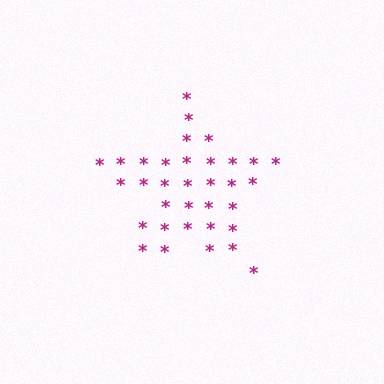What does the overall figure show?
The overall figure shows a star.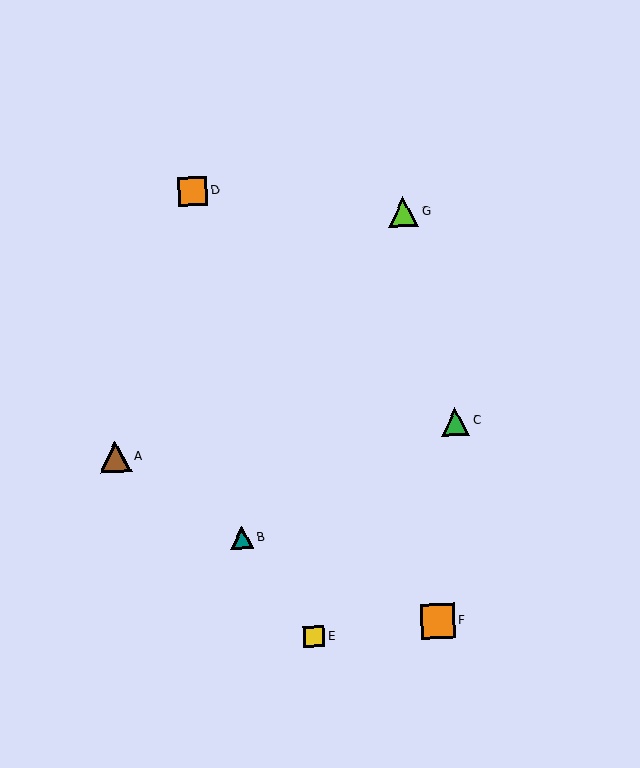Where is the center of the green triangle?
The center of the green triangle is at (455, 422).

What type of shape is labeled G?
Shape G is a lime triangle.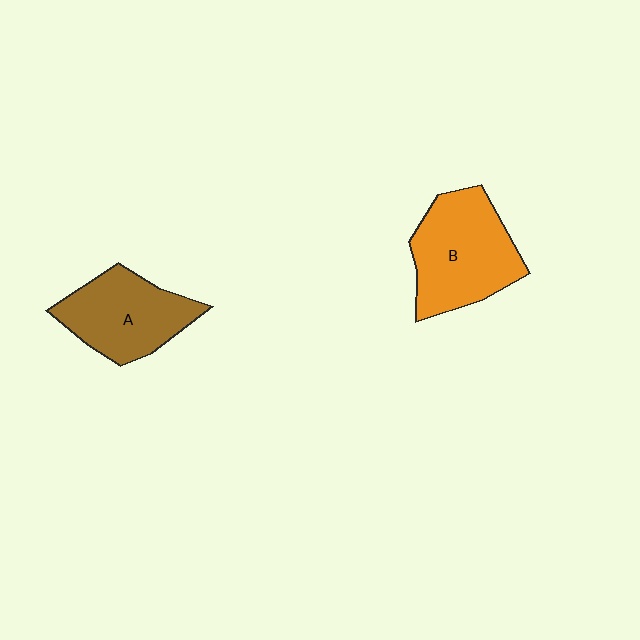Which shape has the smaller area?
Shape A (brown).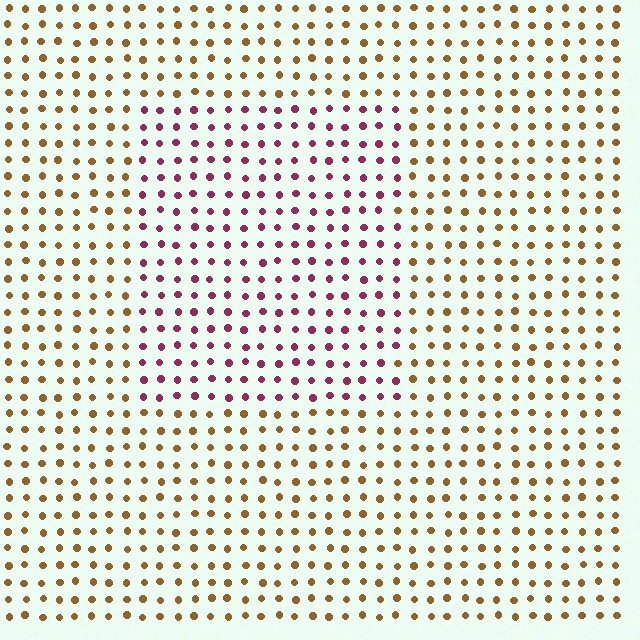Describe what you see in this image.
The image is filled with small brown elements in a uniform arrangement. A rectangle-shaped region is visible where the elements are tinted to a slightly different hue, forming a subtle color boundary.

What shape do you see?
I see a rectangle.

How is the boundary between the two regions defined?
The boundary is defined purely by a slight shift in hue (about 60 degrees). Spacing, size, and orientation are identical on both sides.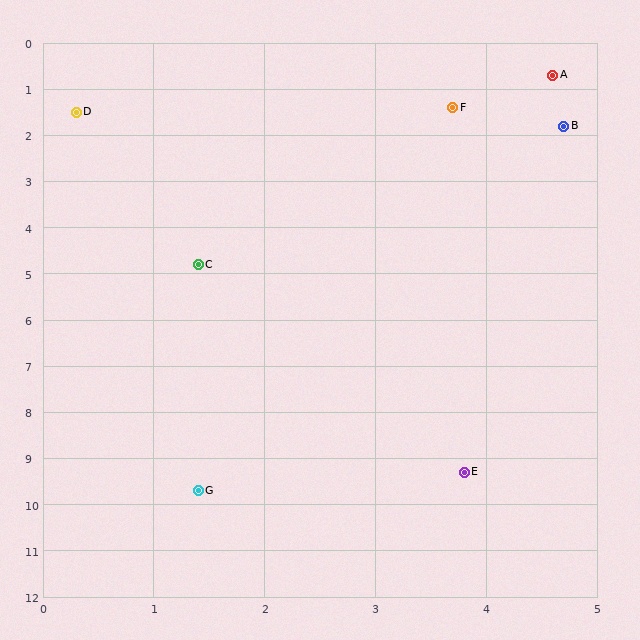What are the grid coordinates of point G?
Point G is at approximately (1.4, 9.7).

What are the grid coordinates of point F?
Point F is at approximately (3.7, 1.4).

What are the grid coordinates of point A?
Point A is at approximately (4.6, 0.7).